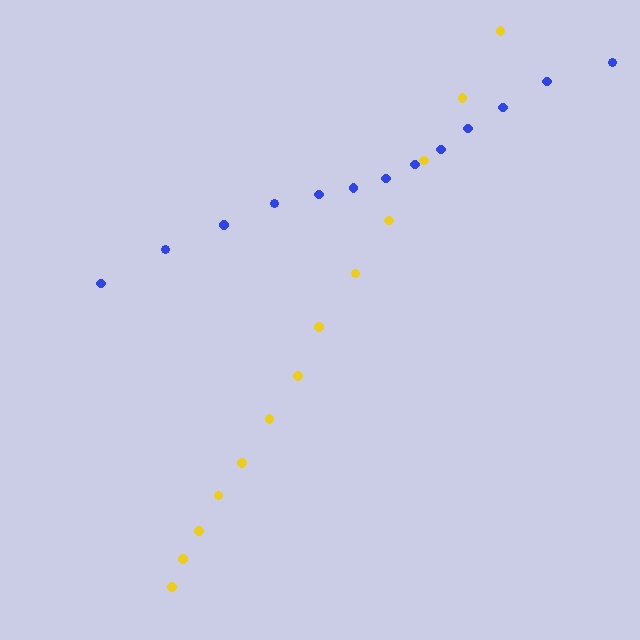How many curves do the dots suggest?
There are 2 distinct paths.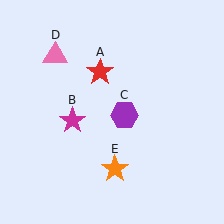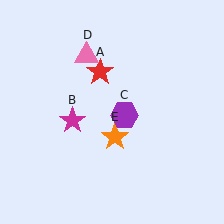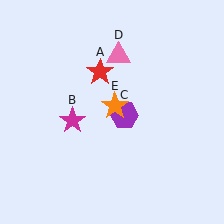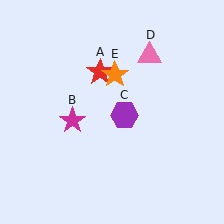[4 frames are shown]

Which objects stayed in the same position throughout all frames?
Red star (object A) and magenta star (object B) and purple hexagon (object C) remained stationary.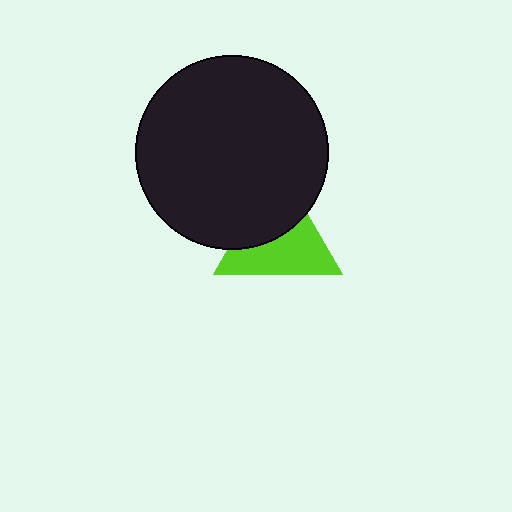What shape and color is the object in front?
The object in front is a black circle.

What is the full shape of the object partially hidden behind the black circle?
The partially hidden object is a lime triangle.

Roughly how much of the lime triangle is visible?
About half of it is visible (roughly 56%).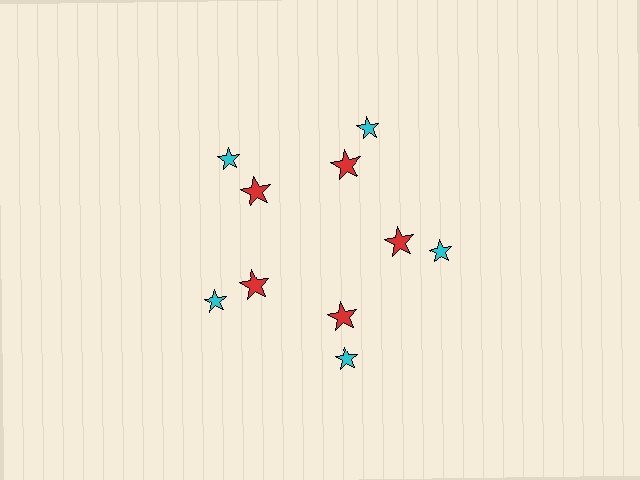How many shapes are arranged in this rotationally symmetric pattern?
There are 10 shapes, arranged in 5 groups of 2.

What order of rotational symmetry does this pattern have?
This pattern has 5-fold rotational symmetry.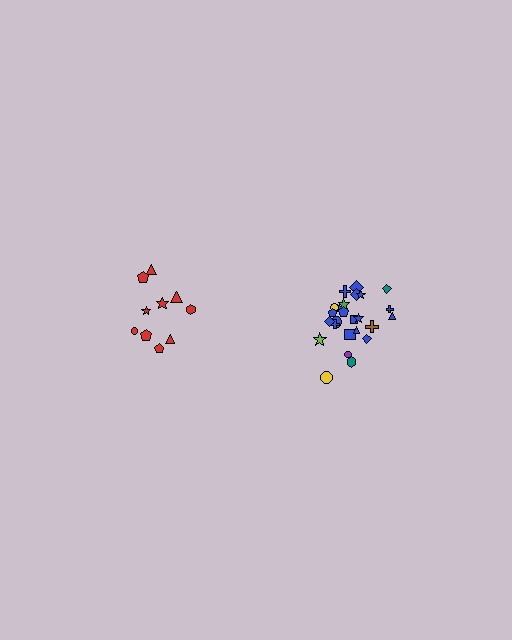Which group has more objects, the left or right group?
The right group.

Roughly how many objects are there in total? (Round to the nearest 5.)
Roughly 35 objects in total.